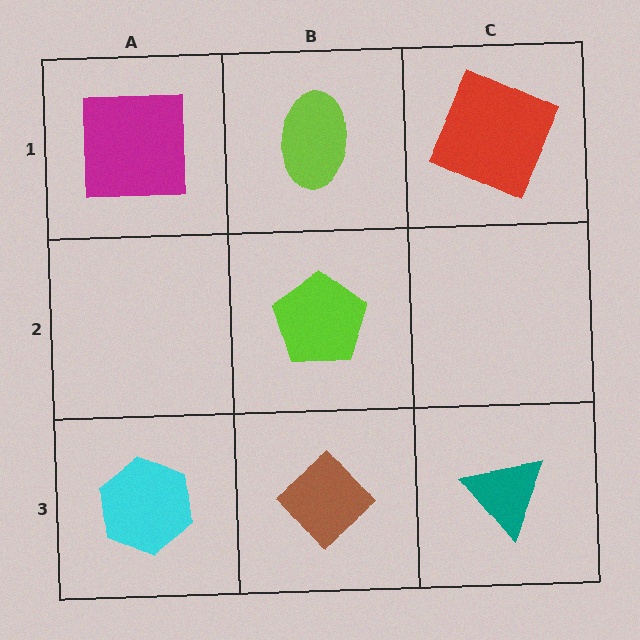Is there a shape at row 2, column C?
No, that cell is empty.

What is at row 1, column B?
A lime ellipse.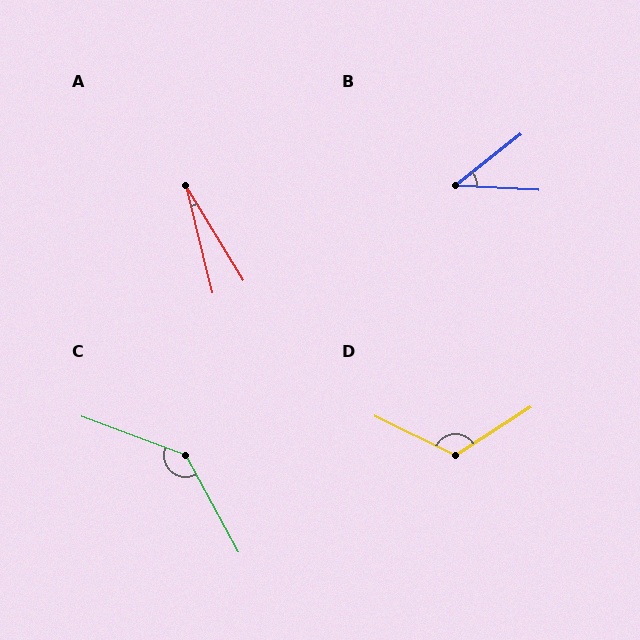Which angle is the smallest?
A, at approximately 18 degrees.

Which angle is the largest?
C, at approximately 139 degrees.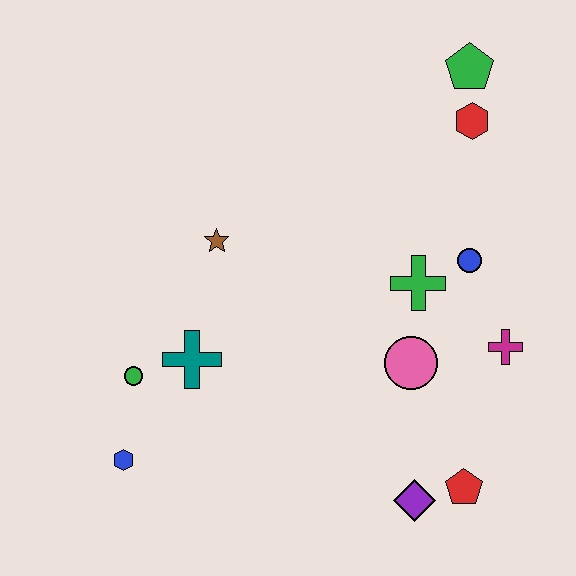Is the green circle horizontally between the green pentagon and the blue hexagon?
Yes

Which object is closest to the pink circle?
The green cross is closest to the pink circle.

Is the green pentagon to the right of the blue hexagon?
Yes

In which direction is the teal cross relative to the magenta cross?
The teal cross is to the left of the magenta cross.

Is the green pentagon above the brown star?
Yes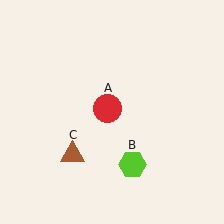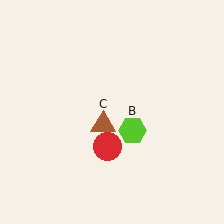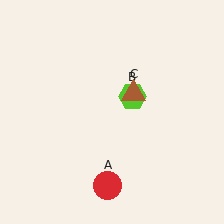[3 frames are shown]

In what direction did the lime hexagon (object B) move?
The lime hexagon (object B) moved up.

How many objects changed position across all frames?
3 objects changed position: red circle (object A), lime hexagon (object B), brown triangle (object C).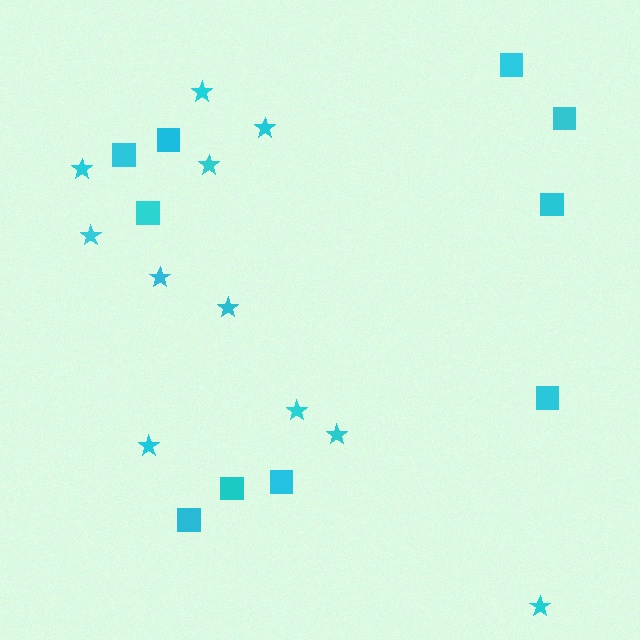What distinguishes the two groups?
There are 2 groups: one group of squares (10) and one group of stars (11).